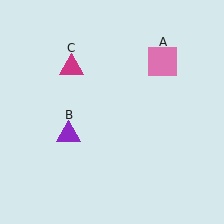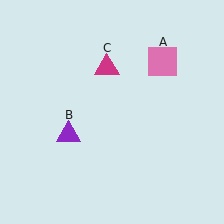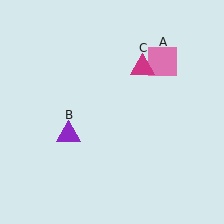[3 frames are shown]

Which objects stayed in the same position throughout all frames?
Pink square (object A) and purple triangle (object B) remained stationary.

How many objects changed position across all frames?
1 object changed position: magenta triangle (object C).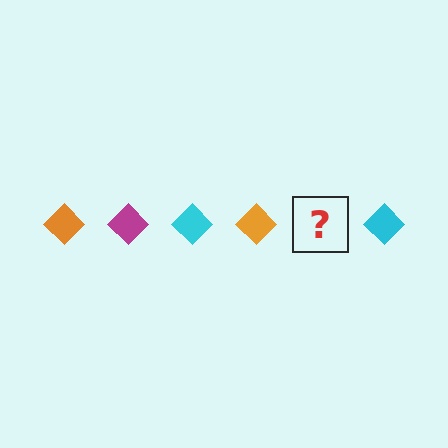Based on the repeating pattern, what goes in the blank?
The blank should be a magenta diamond.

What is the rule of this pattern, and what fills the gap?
The rule is that the pattern cycles through orange, magenta, cyan diamonds. The gap should be filled with a magenta diamond.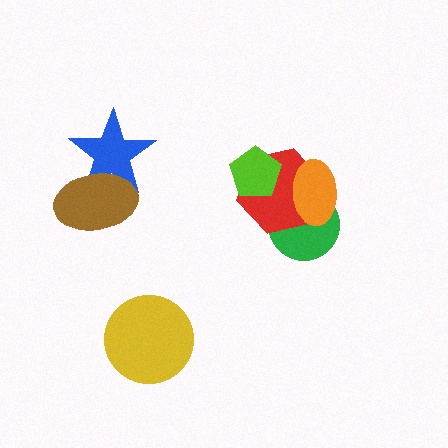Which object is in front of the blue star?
The brown ellipse is in front of the blue star.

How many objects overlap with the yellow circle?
0 objects overlap with the yellow circle.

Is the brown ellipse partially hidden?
No, no other shape covers it.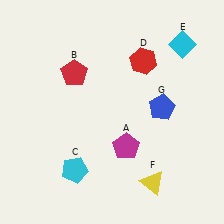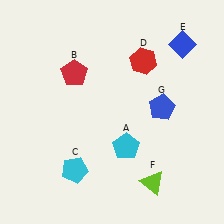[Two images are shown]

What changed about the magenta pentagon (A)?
In Image 1, A is magenta. In Image 2, it changed to cyan.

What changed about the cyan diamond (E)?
In Image 1, E is cyan. In Image 2, it changed to blue.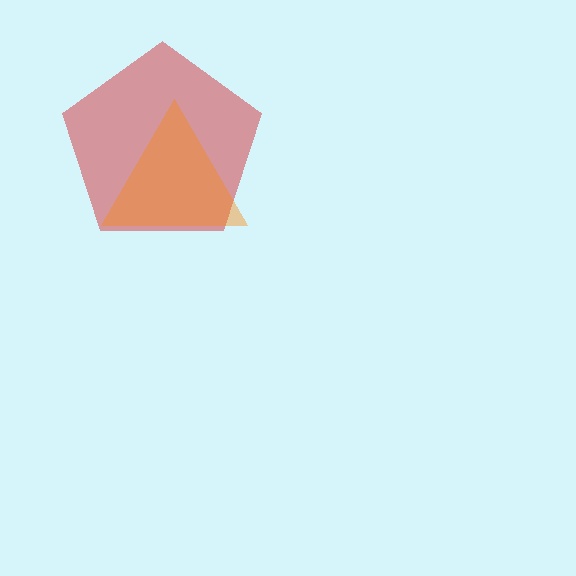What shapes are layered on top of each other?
The layered shapes are: a red pentagon, an orange triangle.